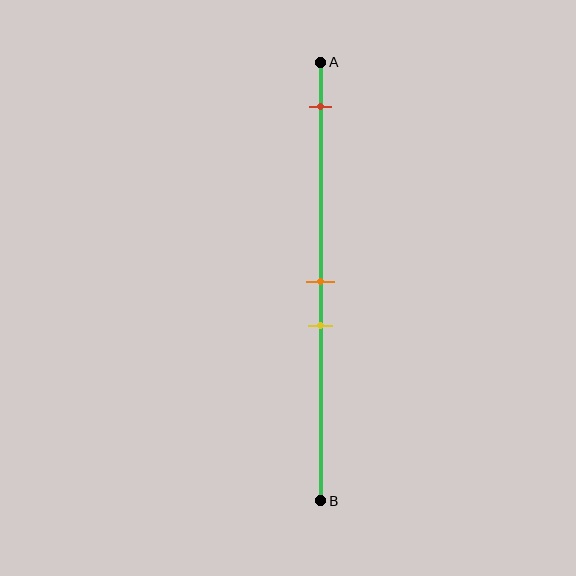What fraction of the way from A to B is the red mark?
The red mark is approximately 10% (0.1) of the way from A to B.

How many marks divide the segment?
There are 3 marks dividing the segment.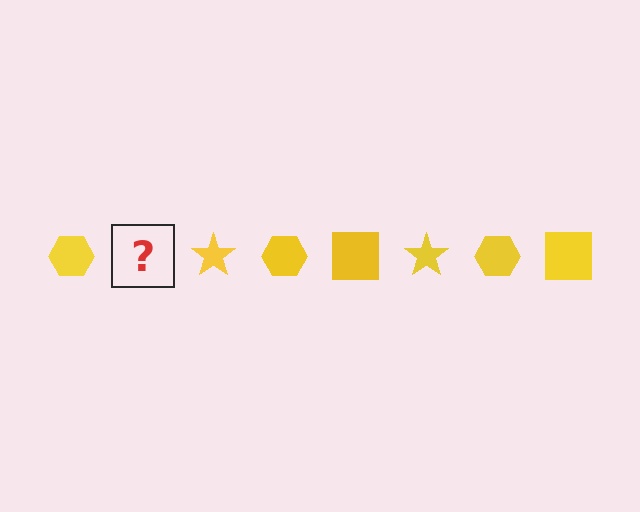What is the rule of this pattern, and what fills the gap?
The rule is that the pattern cycles through hexagon, square, star shapes in yellow. The gap should be filled with a yellow square.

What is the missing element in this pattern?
The missing element is a yellow square.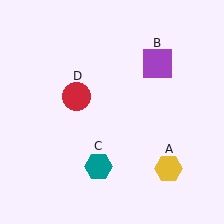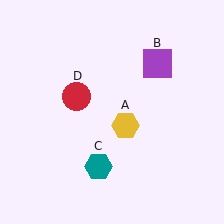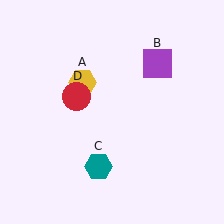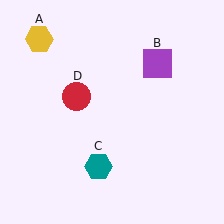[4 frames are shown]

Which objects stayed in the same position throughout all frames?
Purple square (object B) and teal hexagon (object C) and red circle (object D) remained stationary.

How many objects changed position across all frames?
1 object changed position: yellow hexagon (object A).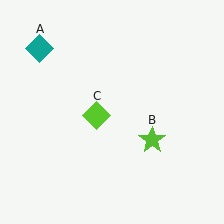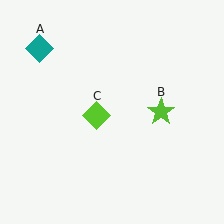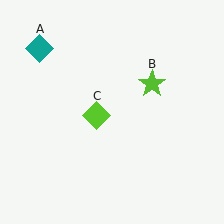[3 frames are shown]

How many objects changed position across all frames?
1 object changed position: lime star (object B).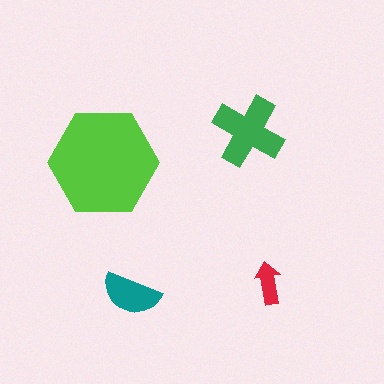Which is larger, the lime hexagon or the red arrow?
The lime hexagon.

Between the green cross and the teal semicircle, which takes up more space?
The green cross.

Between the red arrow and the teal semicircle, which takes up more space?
The teal semicircle.